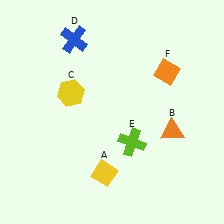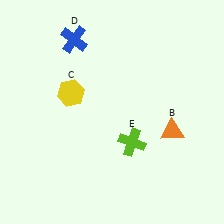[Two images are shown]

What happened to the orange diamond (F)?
The orange diamond (F) was removed in Image 2. It was in the top-right area of Image 1.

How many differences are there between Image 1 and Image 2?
There are 2 differences between the two images.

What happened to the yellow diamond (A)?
The yellow diamond (A) was removed in Image 2. It was in the bottom-left area of Image 1.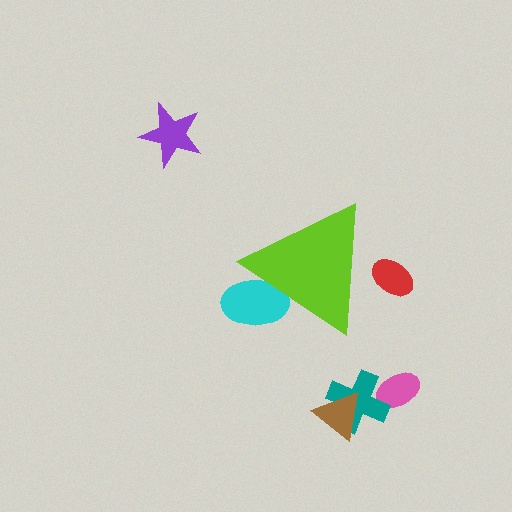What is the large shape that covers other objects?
A lime triangle.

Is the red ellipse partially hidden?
Yes, the red ellipse is partially hidden behind the lime triangle.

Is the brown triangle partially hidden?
No, the brown triangle is fully visible.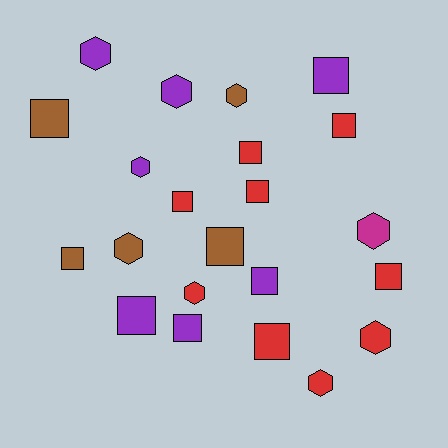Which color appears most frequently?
Red, with 9 objects.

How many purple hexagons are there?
There are 3 purple hexagons.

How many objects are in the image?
There are 22 objects.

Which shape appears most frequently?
Square, with 13 objects.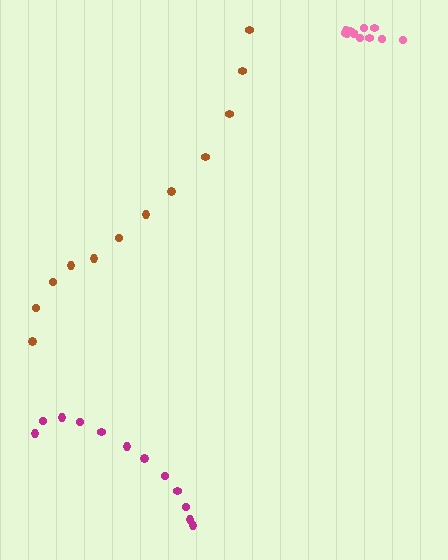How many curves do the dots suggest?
There are 3 distinct paths.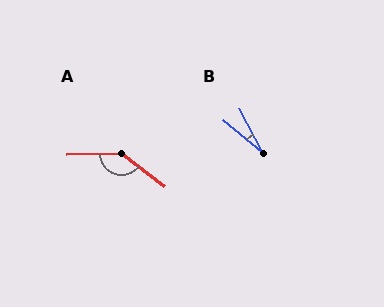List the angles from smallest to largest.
B (23°), A (141°).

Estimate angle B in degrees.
Approximately 23 degrees.